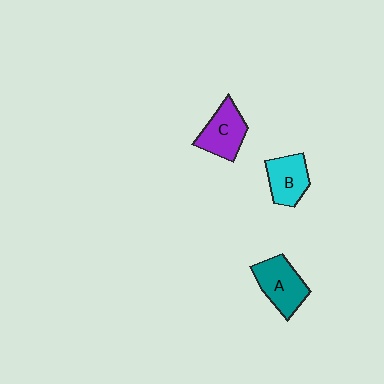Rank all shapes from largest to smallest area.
From largest to smallest: A (teal), C (purple), B (cyan).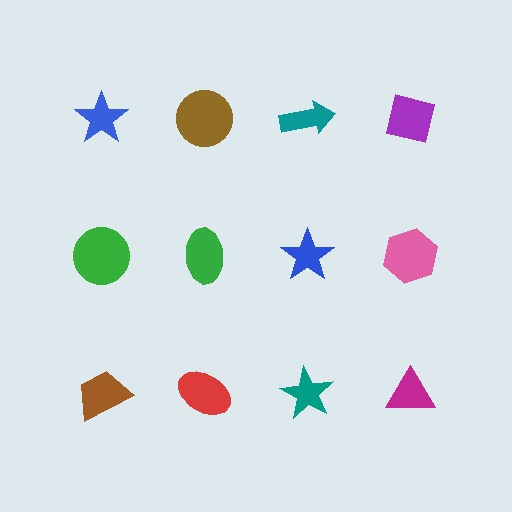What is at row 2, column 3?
A blue star.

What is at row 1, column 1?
A blue star.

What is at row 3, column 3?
A teal star.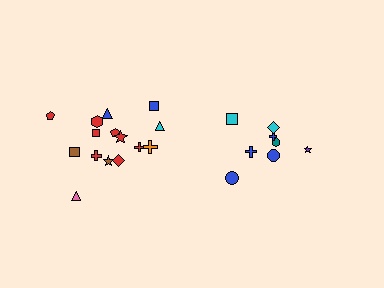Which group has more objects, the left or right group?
The left group.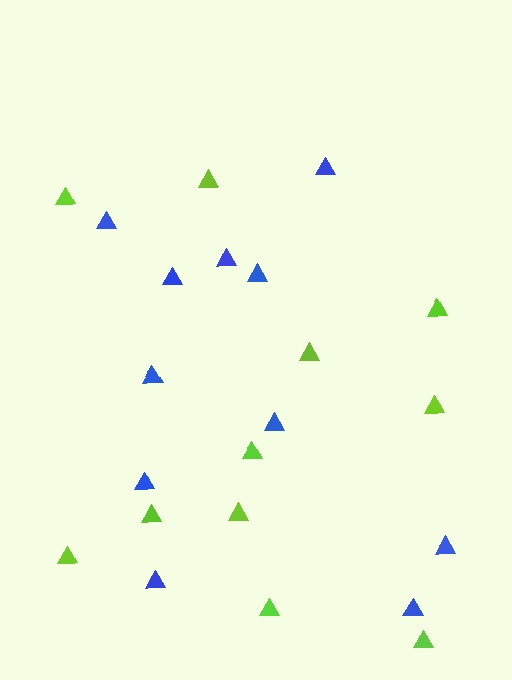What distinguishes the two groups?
There are 2 groups: one group of lime triangles (11) and one group of blue triangles (11).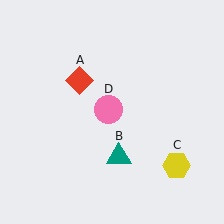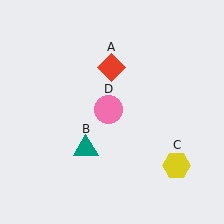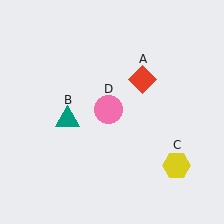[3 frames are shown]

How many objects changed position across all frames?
2 objects changed position: red diamond (object A), teal triangle (object B).